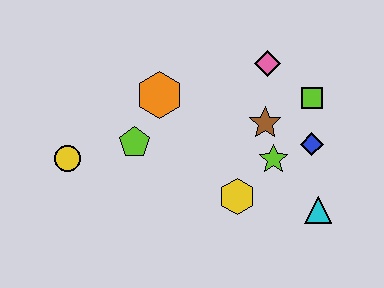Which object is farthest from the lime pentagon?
The cyan triangle is farthest from the lime pentagon.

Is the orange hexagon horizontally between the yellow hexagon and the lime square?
No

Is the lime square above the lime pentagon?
Yes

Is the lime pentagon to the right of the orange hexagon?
No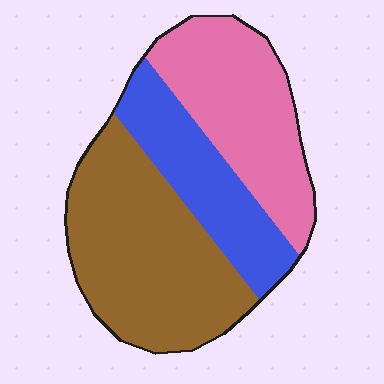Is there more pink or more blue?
Pink.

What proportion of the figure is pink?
Pink takes up between a sixth and a third of the figure.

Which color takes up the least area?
Blue, at roughly 25%.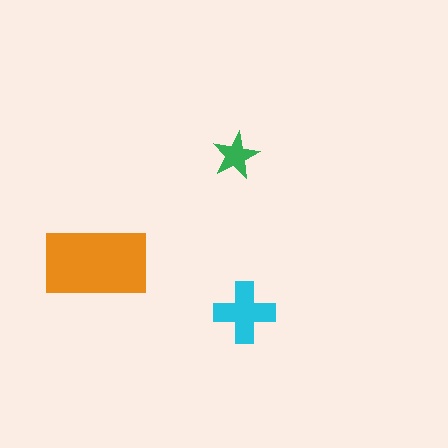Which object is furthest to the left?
The orange rectangle is leftmost.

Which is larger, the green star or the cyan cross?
The cyan cross.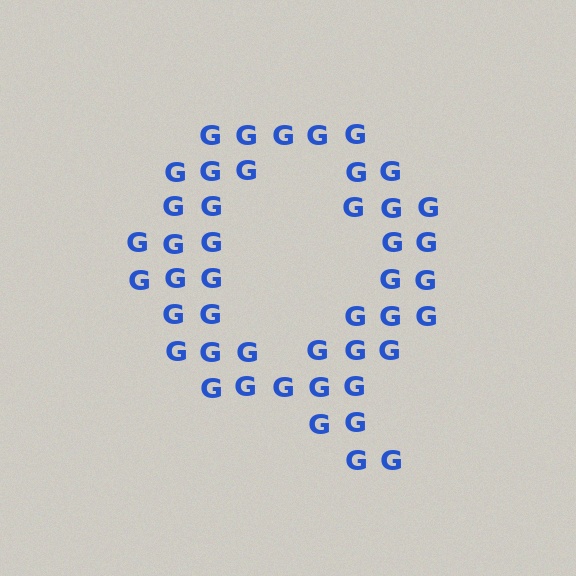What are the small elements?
The small elements are letter G's.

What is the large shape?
The large shape is the letter Q.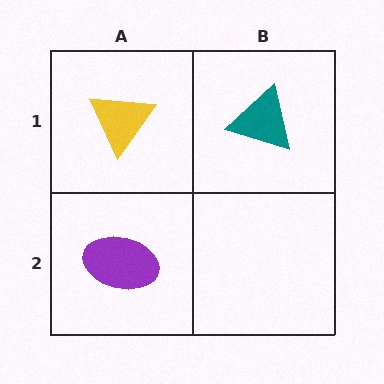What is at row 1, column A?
A yellow triangle.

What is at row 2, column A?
A purple ellipse.